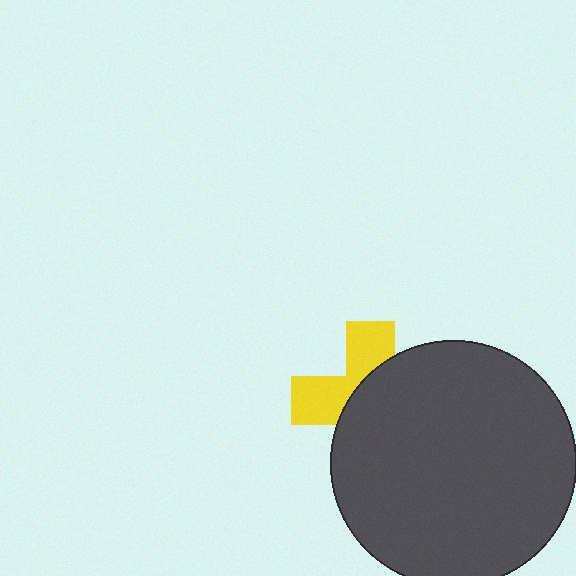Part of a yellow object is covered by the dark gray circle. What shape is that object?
It is a cross.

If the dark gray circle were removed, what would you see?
You would see the complete yellow cross.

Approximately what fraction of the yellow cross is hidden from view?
Roughly 61% of the yellow cross is hidden behind the dark gray circle.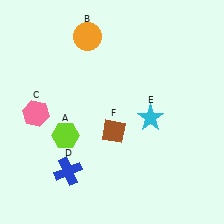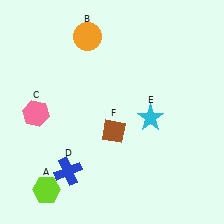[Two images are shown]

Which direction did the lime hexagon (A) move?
The lime hexagon (A) moved down.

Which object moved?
The lime hexagon (A) moved down.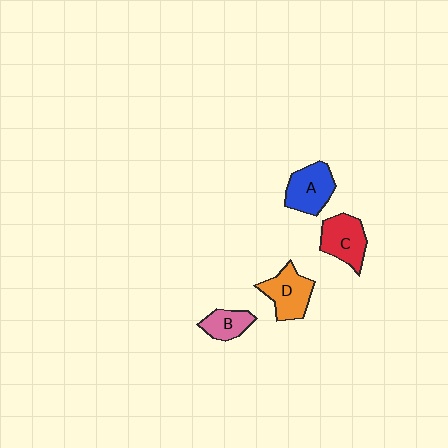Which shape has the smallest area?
Shape B (pink).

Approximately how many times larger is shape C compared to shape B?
Approximately 1.5 times.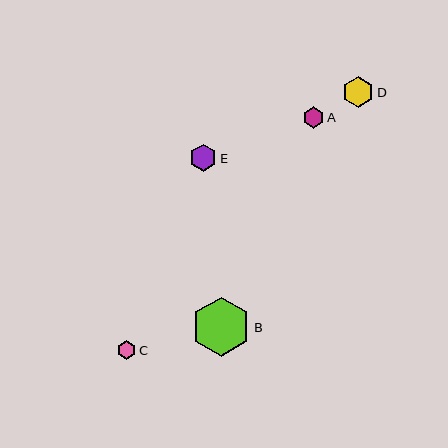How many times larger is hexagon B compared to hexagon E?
Hexagon B is approximately 2.2 times the size of hexagon E.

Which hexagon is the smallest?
Hexagon C is the smallest with a size of approximately 18 pixels.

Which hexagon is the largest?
Hexagon B is the largest with a size of approximately 59 pixels.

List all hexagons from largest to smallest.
From largest to smallest: B, D, E, A, C.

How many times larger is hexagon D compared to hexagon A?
Hexagon D is approximately 1.5 times the size of hexagon A.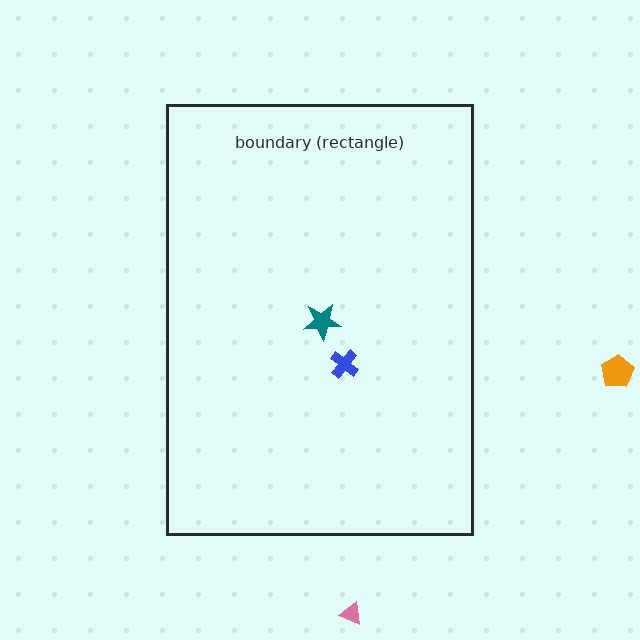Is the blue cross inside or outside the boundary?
Inside.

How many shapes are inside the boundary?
2 inside, 2 outside.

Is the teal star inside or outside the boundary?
Inside.